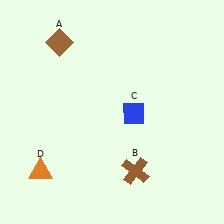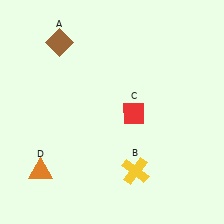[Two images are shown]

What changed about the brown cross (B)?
In Image 1, B is brown. In Image 2, it changed to yellow.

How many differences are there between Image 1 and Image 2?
There are 2 differences between the two images.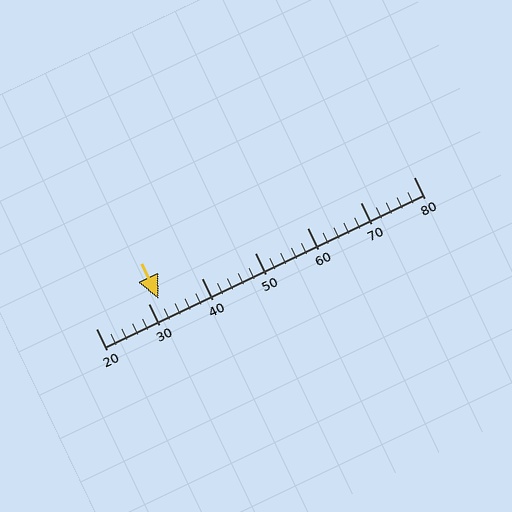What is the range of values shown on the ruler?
The ruler shows values from 20 to 80.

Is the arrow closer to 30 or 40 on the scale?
The arrow is closer to 30.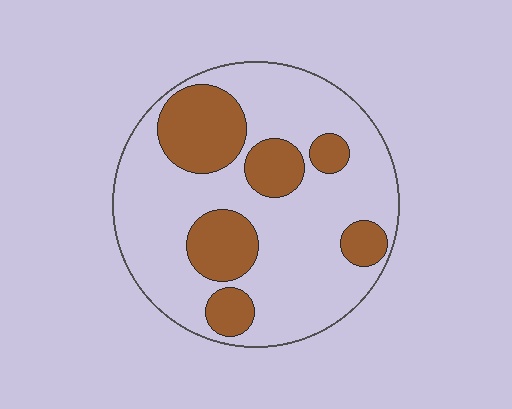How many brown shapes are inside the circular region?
6.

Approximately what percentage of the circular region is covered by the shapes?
Approximately 30%.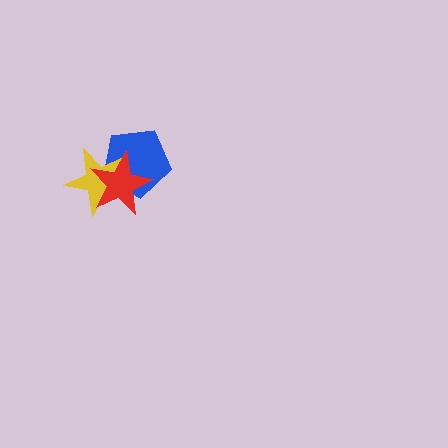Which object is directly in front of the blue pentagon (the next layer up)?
The yellow star is directly in front of the blue pentagon.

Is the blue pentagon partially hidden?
Yes, it is partially covered by another shape.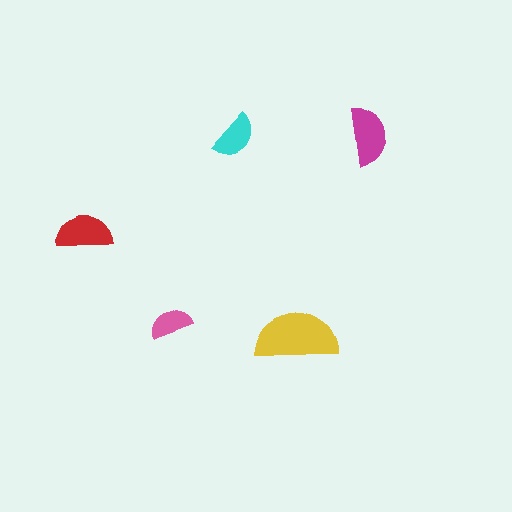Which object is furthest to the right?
The magenta semicircle is rightmost.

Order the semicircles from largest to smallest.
the yellow one, the magenta one, the red one, the cyan one, the pink one.